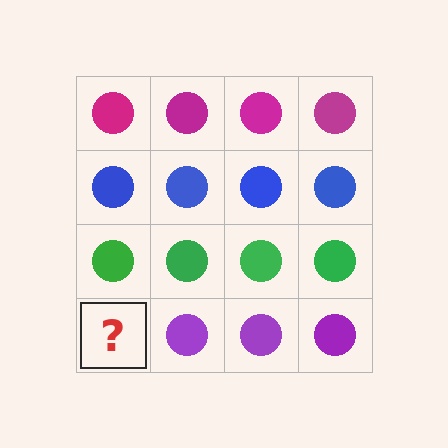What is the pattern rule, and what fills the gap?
The rule is that each row has a consistent color. The gap should be filled with a purple circle.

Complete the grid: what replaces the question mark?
The question mark should be replaced with a purple circle.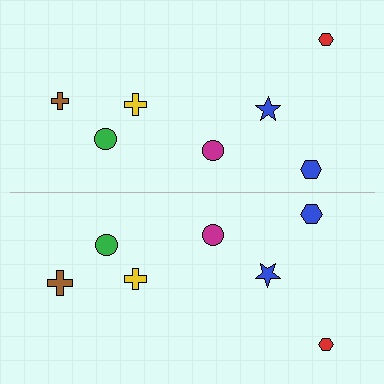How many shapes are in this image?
There are 14 shapes in this image.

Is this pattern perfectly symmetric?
No, the pattern is not perfectly symmetric. The brown cross on the bottom side has a different size than its mirror counterpart.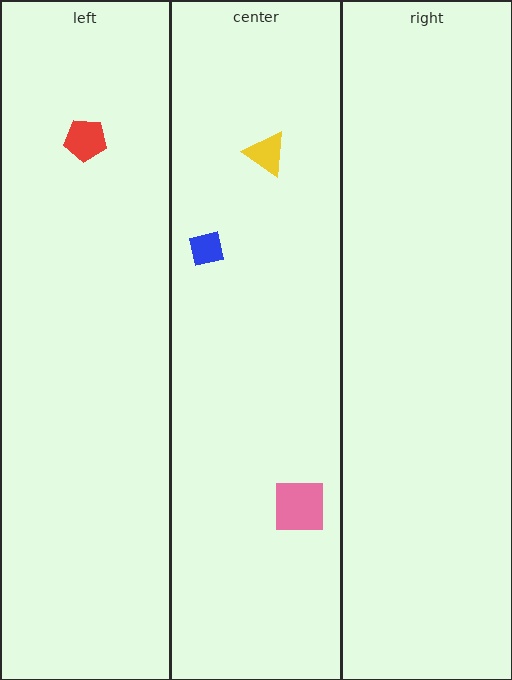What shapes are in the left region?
The red pentagon.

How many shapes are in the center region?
3.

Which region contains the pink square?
The center region.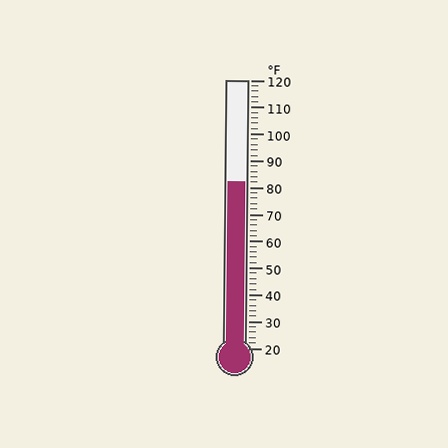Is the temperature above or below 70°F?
The temperature is above 70°F.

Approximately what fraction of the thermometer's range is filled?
The thermometer is filled to approximately 60% of its range.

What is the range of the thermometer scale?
The thermometer scale ranges from 20°F to 120°F.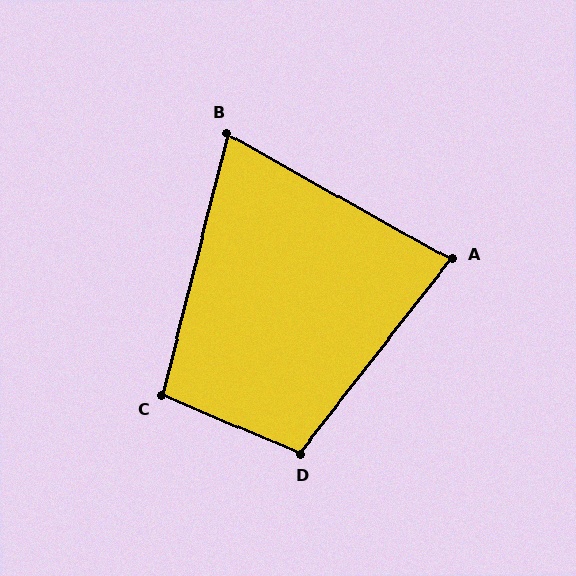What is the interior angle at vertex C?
Approximately 99 degrees (obtuse).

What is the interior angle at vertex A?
Approximately 81 degrees (acute).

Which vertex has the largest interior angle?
D, at approximately 105 degrees.